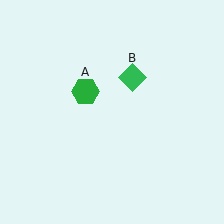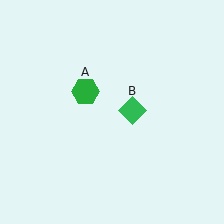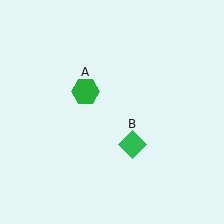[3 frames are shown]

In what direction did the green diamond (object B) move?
The green diamond (object B) moved down.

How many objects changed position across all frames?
1 object changed position: green diamond (object B).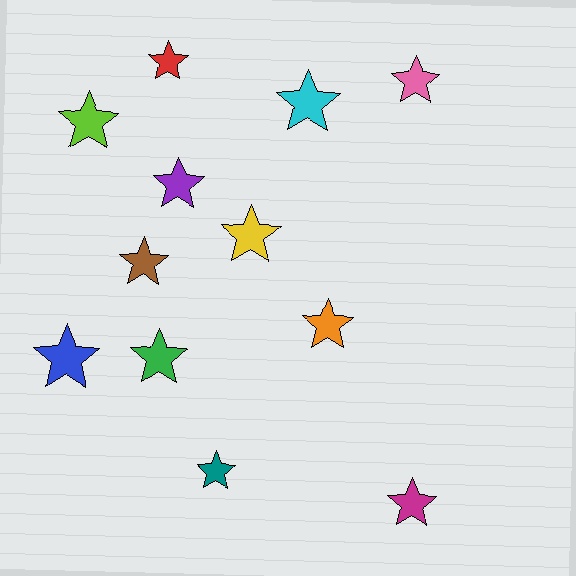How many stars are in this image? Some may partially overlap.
There are 12 stars.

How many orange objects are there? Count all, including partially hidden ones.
There is 1 orange object.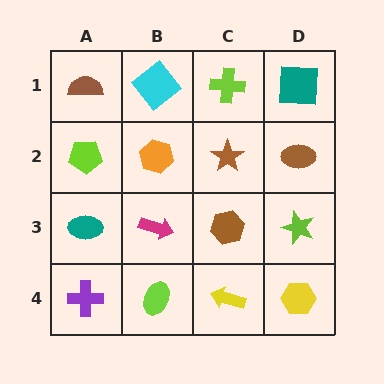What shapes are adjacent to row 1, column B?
An orange hexagon (row 2, column B), a brown semicircle (row 1, column A), a lime cross (row 1, column C).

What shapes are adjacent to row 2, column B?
A cyan diamond (row 1, column B), a magenta arrow (row 3, column B), a lime pentagon (row 2, column A), a brown star (row 2, column C).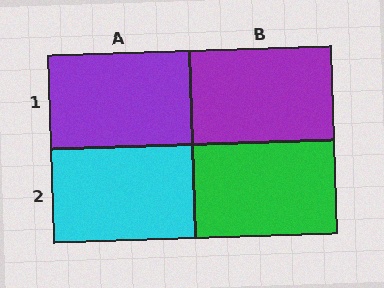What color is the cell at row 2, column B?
Green.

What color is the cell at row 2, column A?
Cyan.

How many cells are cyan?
1 cell is cyan.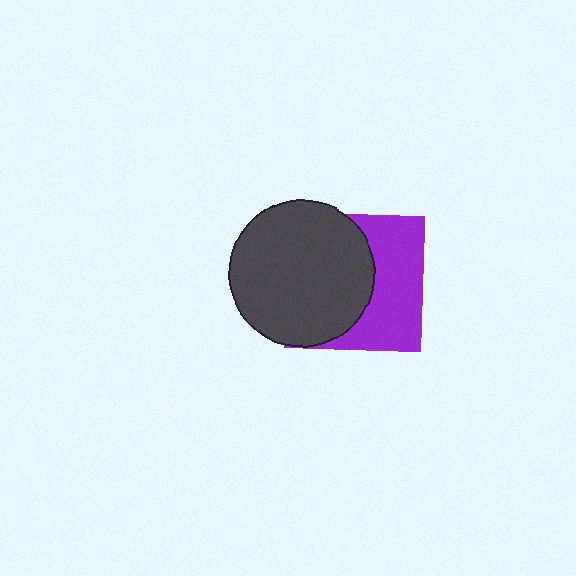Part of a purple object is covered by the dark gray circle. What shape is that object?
It is a square.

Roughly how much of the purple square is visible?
A small part of it is visible (roughly 45%).